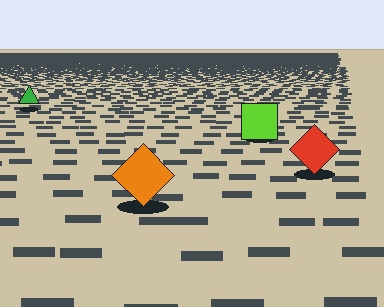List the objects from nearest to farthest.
From nearest to farthest: the orange diamond, the red diamond, the lime square, the green triangle.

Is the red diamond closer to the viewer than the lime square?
Yes. The red diamond is closer — you can tell from the texture gradient: the ground texture is coarser near it.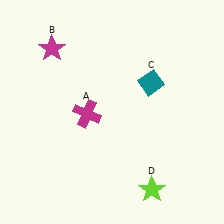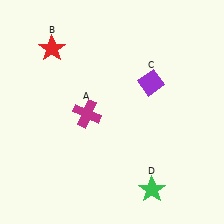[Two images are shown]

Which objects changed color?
B changed from magenta to red. C changed from teal to purple. D changed from lime to green.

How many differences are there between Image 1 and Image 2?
There are 3 differences between the two images.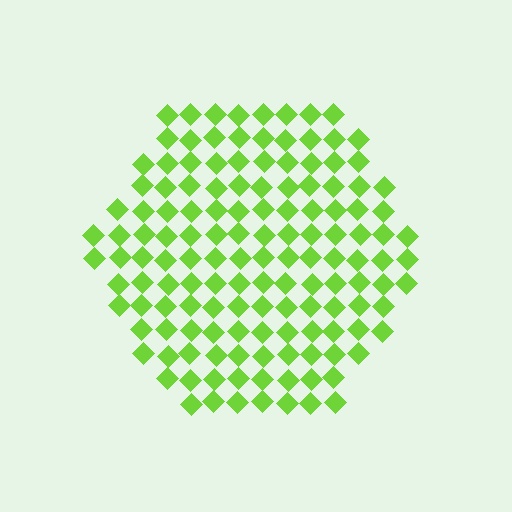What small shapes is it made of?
It is made of small diamonds.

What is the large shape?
The large shape is a hexagon.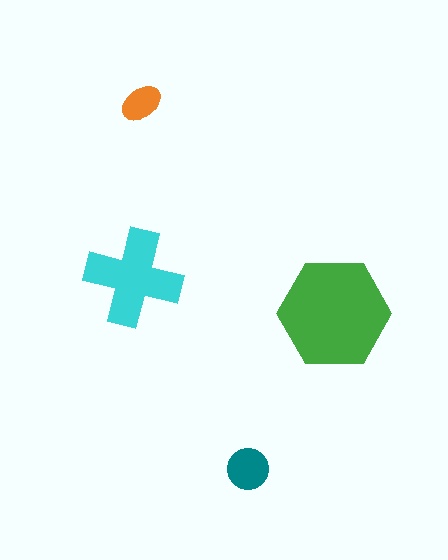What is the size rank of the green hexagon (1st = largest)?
1st.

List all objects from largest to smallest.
The green hexagon, the cyan cross, the teal circle, the orange ellipse.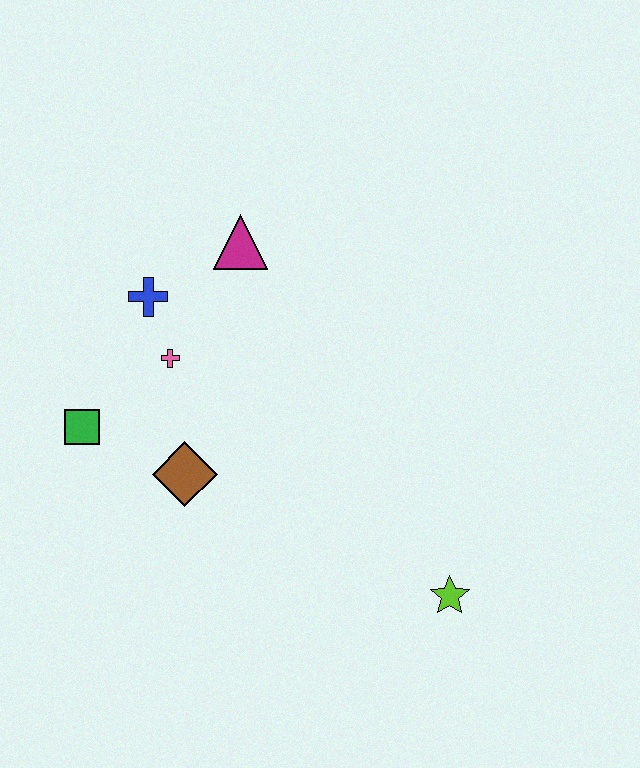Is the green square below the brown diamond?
No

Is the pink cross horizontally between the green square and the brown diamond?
Yes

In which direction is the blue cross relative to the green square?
The blue cross is above the green square.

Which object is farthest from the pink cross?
The lime star is farthest from the pink cross.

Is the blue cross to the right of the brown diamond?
No